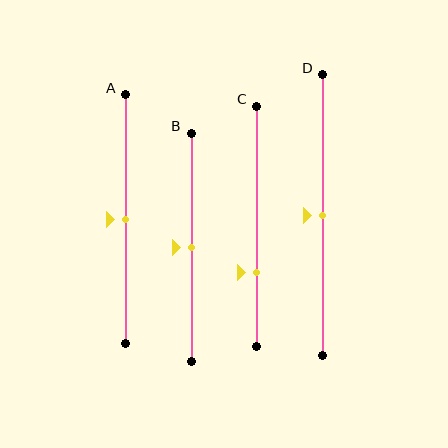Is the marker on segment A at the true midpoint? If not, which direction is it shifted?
Yes, the marker on segment A is at the true midpoint.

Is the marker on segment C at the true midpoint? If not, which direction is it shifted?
No, the marker on segment C is shifted downward by about 19% of the segment length.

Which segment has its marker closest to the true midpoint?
Segment A has its marker closest to the true midpoint.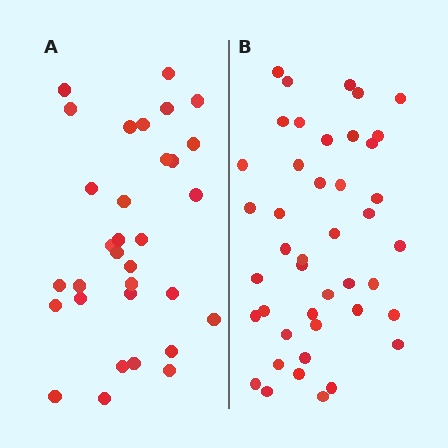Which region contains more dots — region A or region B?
Region B (the right region) has more dots.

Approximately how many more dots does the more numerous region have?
Region B has roughly 12 or so more dots than region A.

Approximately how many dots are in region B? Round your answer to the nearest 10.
About 40 dots. (The exact count is 43, which rounds to 40.)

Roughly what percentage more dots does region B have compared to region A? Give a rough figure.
About 35% more.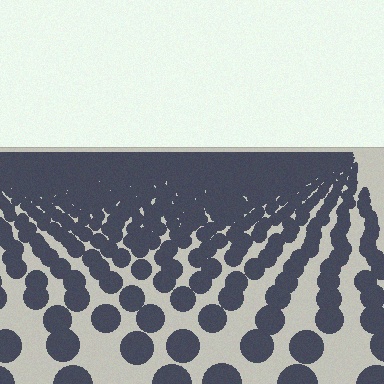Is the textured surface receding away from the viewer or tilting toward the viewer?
The surface is receding away from the viewer. Texture elements get smaller and denser toward the top.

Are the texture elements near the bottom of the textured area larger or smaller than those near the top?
Larger. Near the bottom, elements are closer to the viewer and appear at a bigger on-screen size.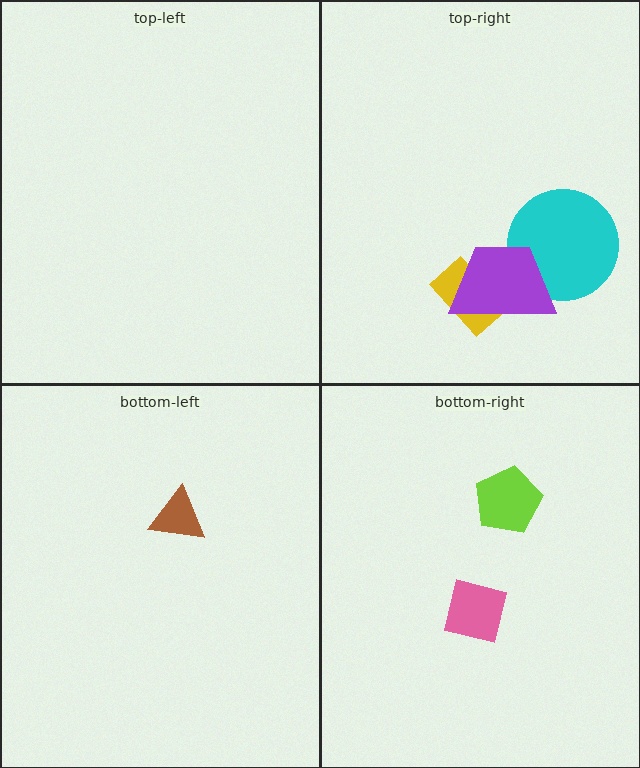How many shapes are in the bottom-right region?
2.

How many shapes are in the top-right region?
3.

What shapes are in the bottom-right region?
The pink square, the lime pentagon.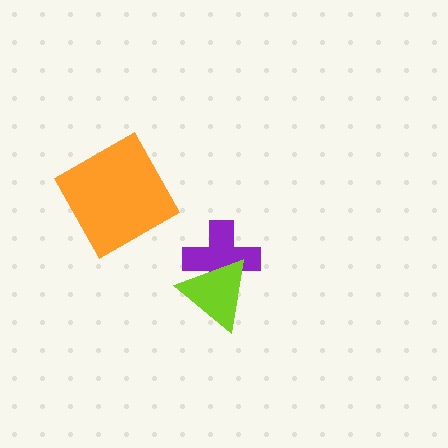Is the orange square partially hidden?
No, no other shape covers it.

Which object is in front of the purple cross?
The lime triangle is in front of the purple cross.